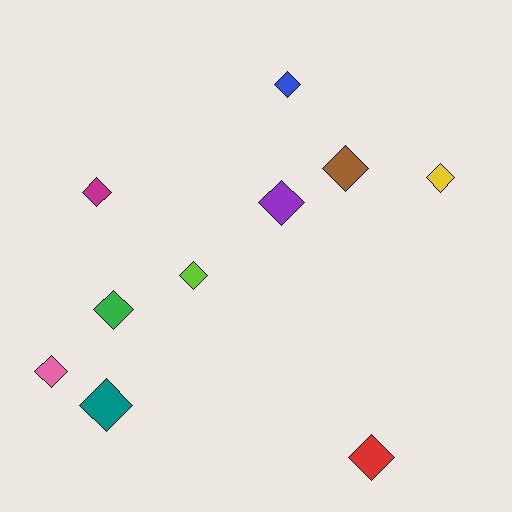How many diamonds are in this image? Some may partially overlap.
There are 10 diamonds.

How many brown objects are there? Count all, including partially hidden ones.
There is 1 brown object.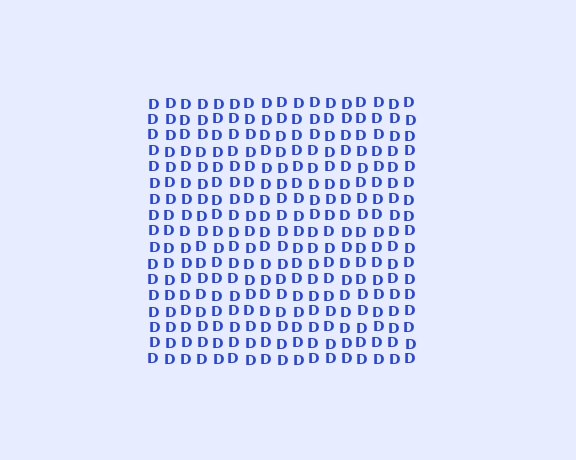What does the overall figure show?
The overall figure shows a square.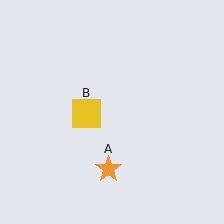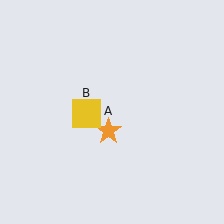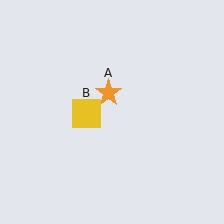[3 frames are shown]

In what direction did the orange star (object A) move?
The orange star (object A) moved up.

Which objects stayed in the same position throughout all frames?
Yellow square (object B) remained stationary.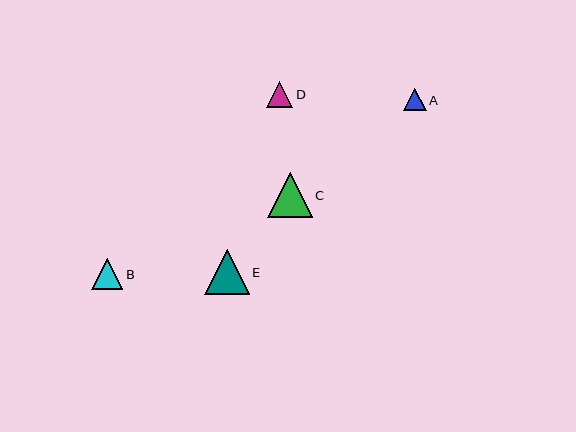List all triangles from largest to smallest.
From largest to smallest: E, C, B, D, A.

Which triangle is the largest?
Triangle E is the largest with a size of approximately 45 pixels.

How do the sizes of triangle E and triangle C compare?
Triangle E and triangle C are approximately the same size.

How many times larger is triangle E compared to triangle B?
Triangle E is approximately 1.4 times the size of triangle B.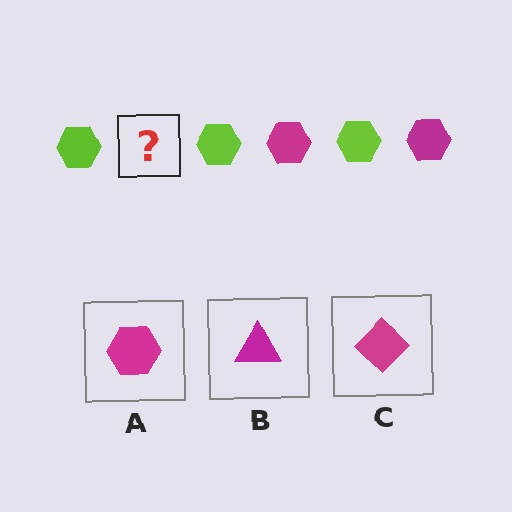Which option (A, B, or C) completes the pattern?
A.